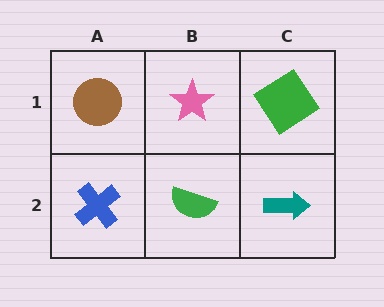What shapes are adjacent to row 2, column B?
A pink star (row 1, column B), a blue cross (row 2, column A), a teal arrow (row 2, column C).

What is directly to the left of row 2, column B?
A blue cross.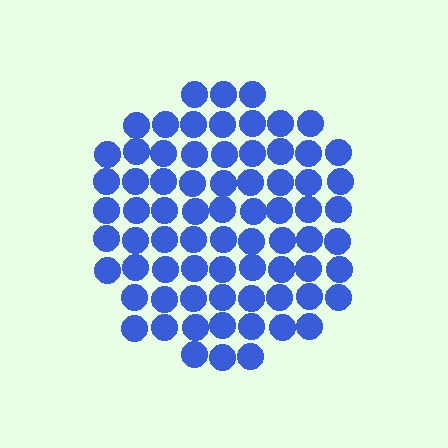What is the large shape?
The large shape is a circle.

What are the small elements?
The small elements are circles.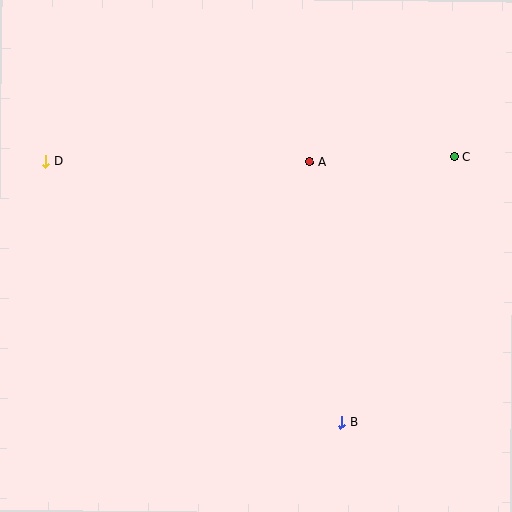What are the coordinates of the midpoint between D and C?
The midpoint between D and C is at (250, 159).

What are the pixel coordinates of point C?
Point C is at (454, 157).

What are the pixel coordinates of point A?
Point A is at (309, 162).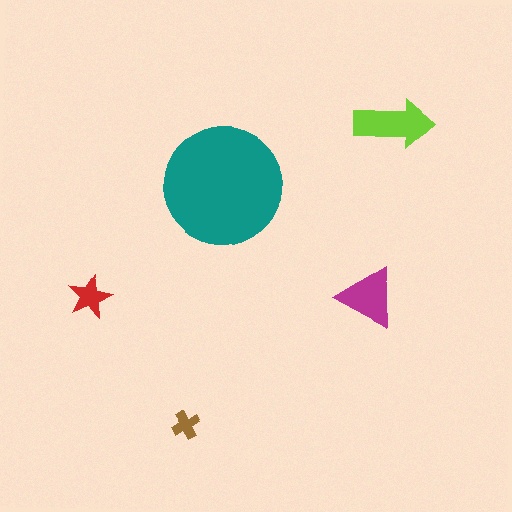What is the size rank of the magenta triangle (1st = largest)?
3rd.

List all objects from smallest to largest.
The brown cross, the red star, the magenta triangle, the lime arrow, the teal circle.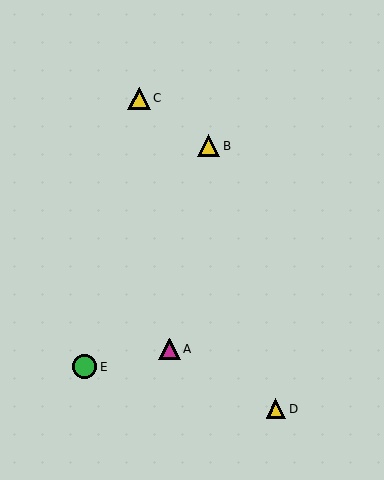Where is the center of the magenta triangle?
The center of the magenta triangle is at (169, 349).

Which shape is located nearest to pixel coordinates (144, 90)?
The yellow triangle (labeled C) at (139, 98) is nearest to that location.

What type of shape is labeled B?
Shape B is a yellow triangle.